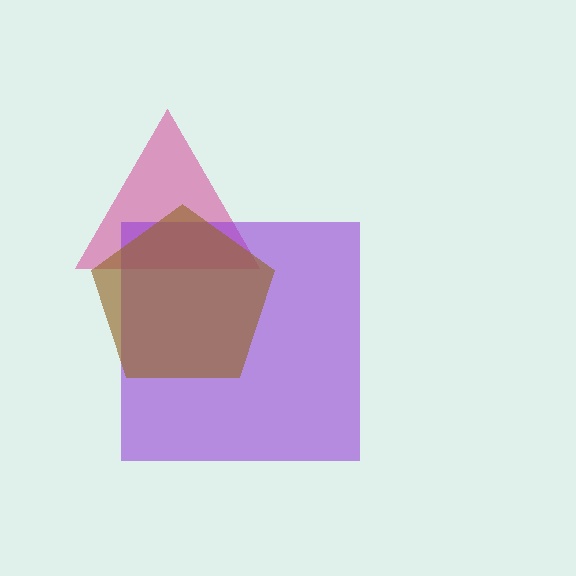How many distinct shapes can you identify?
There are 3 distinct shapes: a magenta triangle, a purple square, a brown pentagon.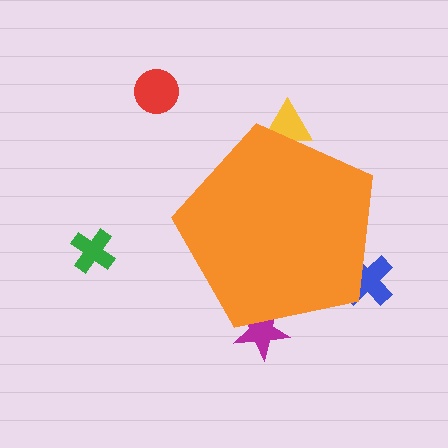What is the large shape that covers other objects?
An orange pentagon.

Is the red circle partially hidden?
No, the red circle is fully visible.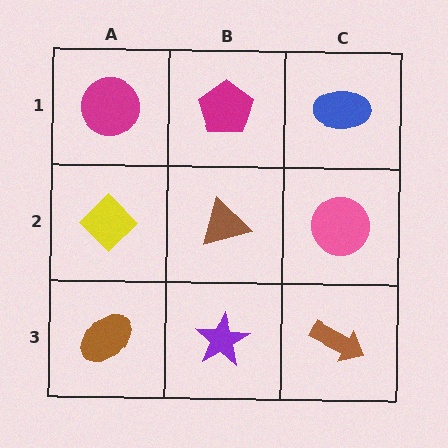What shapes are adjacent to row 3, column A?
A yellow diamond (row 2, column A), a purple star (row 3, column B).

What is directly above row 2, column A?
A magenta circle.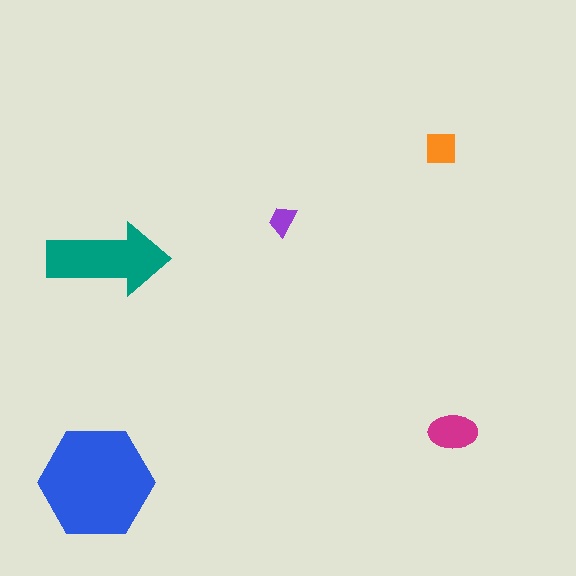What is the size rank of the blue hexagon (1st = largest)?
1st.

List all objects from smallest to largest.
The purple trapezoid, the orange square, the magenta ellipse, the teal arrow, the blue hexagon.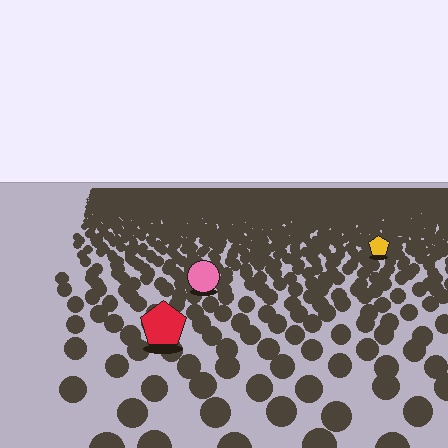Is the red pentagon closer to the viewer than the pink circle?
Yes. The red pentagon is closer — you can tell from the texture gradient: the ground texture is coarser near it.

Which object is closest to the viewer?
The red pentagon is closest. The texture marks near it are larger and more spread out.